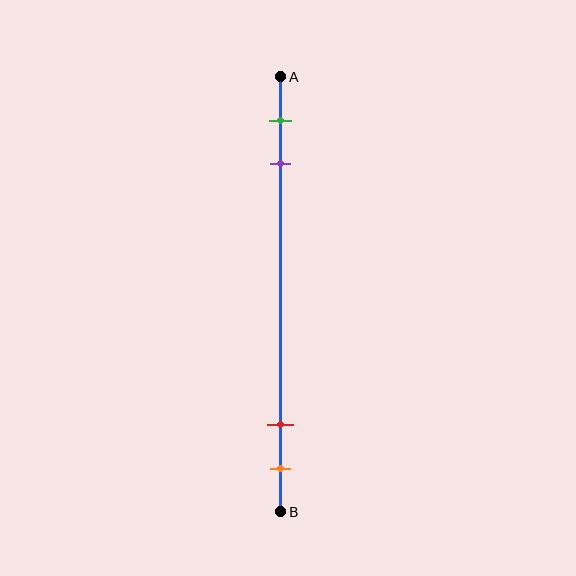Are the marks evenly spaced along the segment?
No, the marks are not evenly spaced.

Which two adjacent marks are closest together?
The red and orange marks are the closest adjacent pair.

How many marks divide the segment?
There are 4 marks dividing the segment.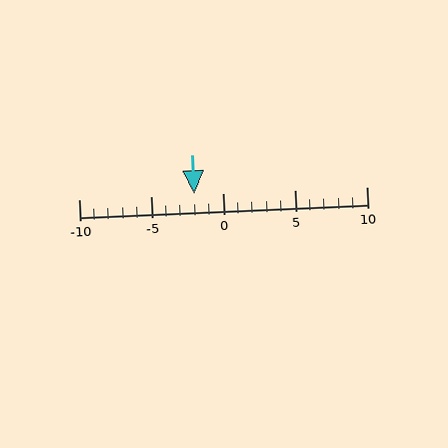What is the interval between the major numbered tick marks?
The major tick marks are spaced 5 units apart.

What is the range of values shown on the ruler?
The ruler shows values from -10 to 10.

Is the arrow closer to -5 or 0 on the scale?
The arrow is closer to 0.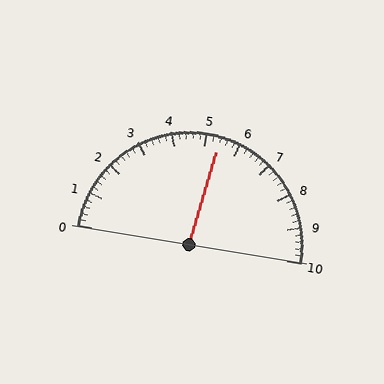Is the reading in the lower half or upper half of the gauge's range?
The reading is in the upper half of the range (0 to 10).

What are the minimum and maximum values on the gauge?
The gauge ranges from 0 to 10.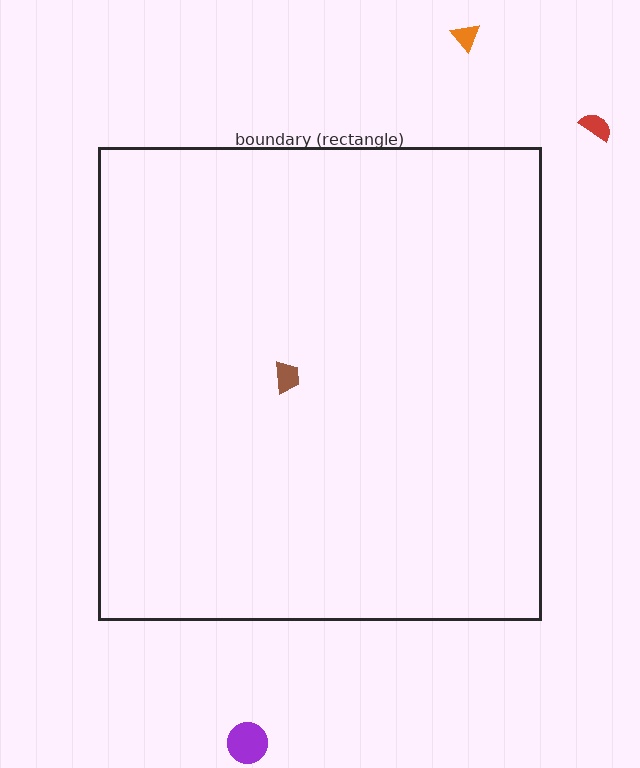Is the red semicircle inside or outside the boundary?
Outside.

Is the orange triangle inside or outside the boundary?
Outside.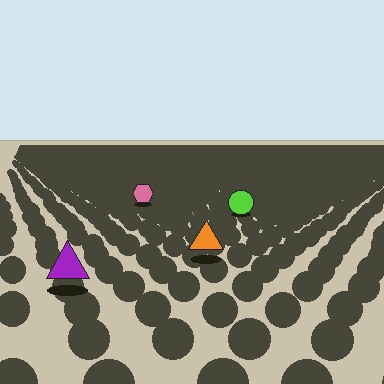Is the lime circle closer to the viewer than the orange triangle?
No. The orange triangle is closer — you can tell from the texture gradient: the ground texture is coarser near it.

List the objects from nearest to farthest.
From nearest to farthest: the purple triangle, the orange triangle, the lime circle, the pink hexagon.